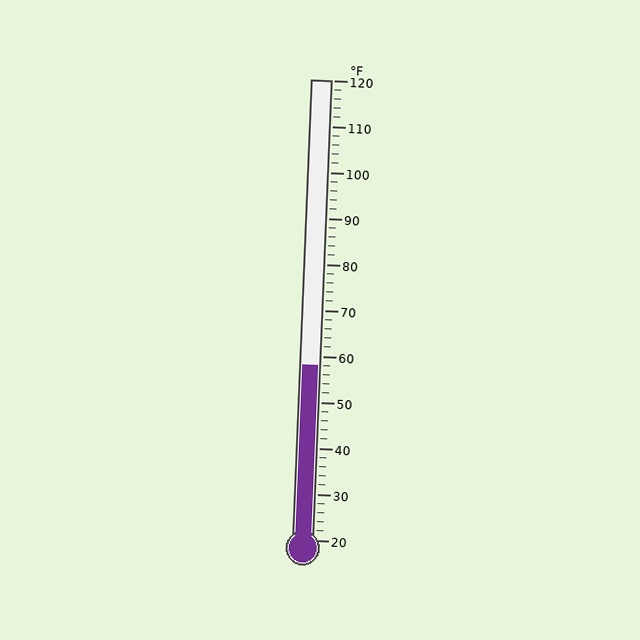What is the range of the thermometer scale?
The thermometer scale ranges from 20°F to 120°F.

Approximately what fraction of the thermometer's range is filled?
The thermometer is filled to approximately 40% of its range.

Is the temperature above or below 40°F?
The temperature is above 40°F.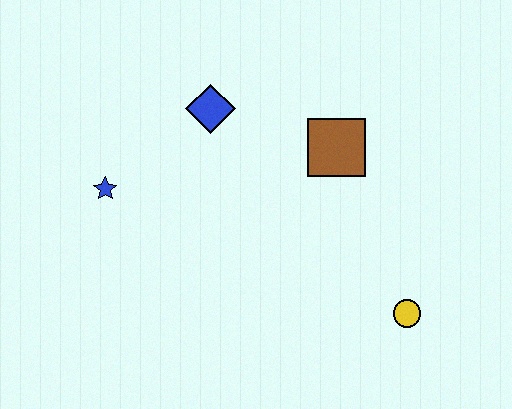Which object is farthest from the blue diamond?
The yellow circle is farthest from the blue diamond.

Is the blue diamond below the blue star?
No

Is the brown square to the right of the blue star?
Yes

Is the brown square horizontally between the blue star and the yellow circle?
Yes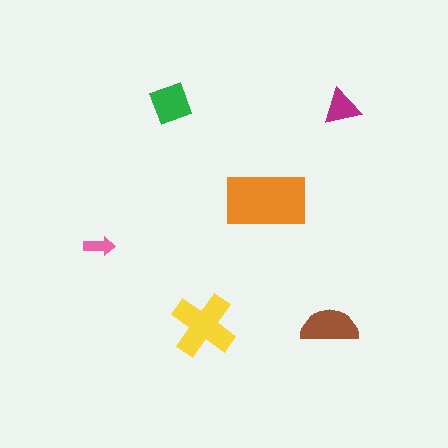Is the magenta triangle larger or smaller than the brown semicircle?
Smaller.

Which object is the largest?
The orange rectangle.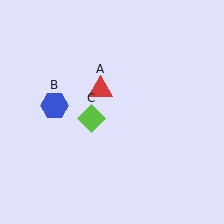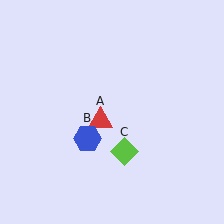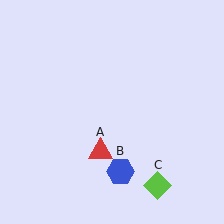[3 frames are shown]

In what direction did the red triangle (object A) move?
The red triangle (object A) moved down.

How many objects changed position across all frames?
3 objects changed position: red triangle (object A), blue hexagon (object B), lime diamond (object C).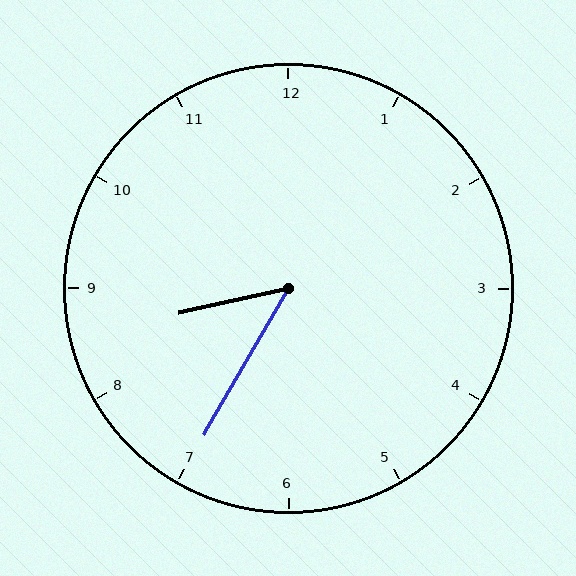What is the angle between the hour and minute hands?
Approximately 48 degrees.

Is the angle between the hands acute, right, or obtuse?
It is acute.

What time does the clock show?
8:35.